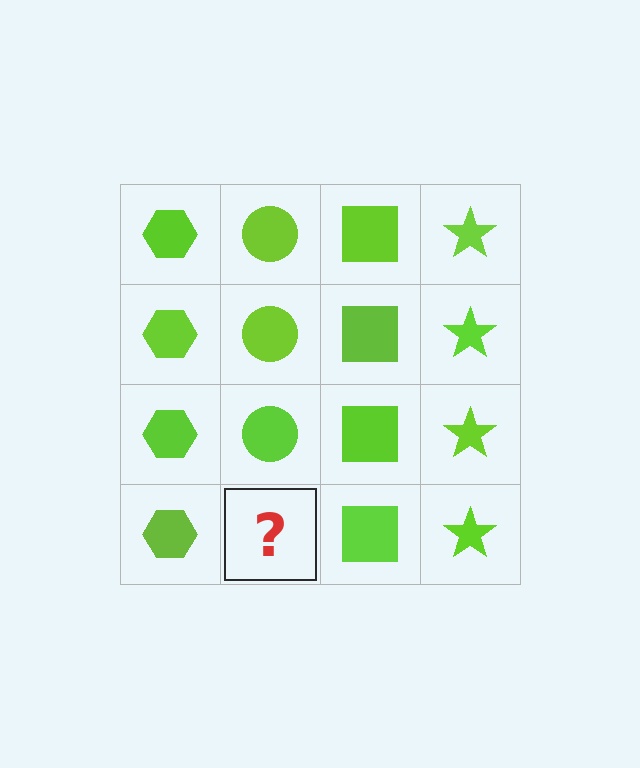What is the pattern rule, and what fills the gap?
The rule is that each column has a consistent shape. The gap should be filled with a lime circle.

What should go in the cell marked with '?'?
The missing cell should contain a lime circle.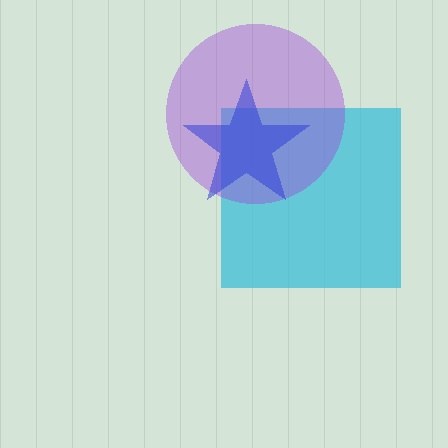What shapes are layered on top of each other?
The layered shapes are: a cyan square, a purple circle, a blue star.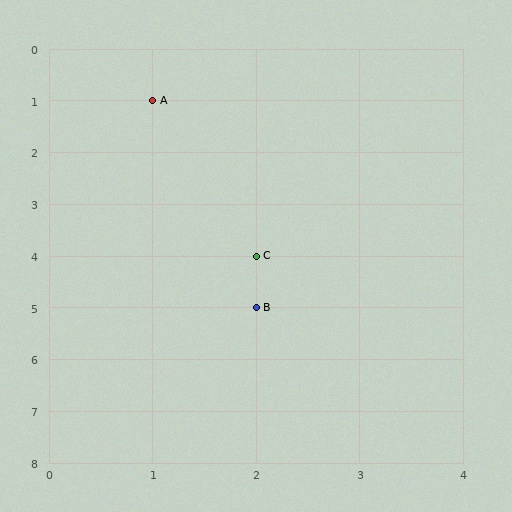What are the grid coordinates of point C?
Point C is at grid coordinates (2, 4).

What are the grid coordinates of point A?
Point A is at grid coordinates (1, 1).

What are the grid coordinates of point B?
Point B is at grid coordinates (2, 5).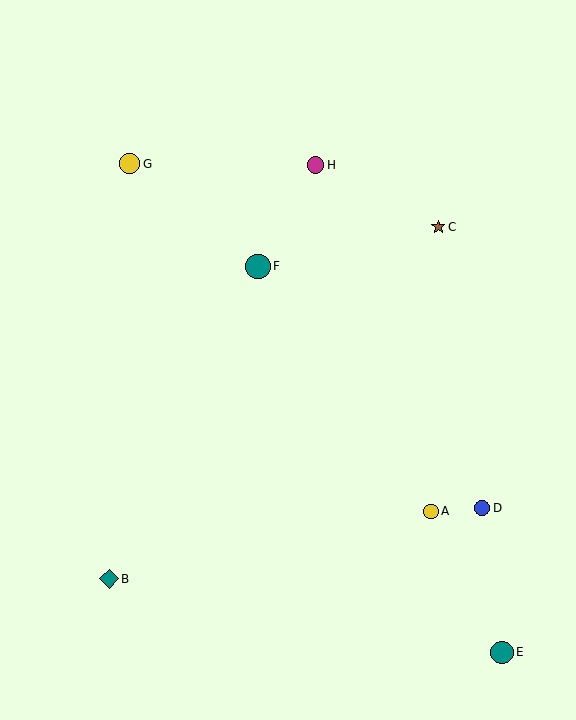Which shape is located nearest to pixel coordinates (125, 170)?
The yellow circle (labeled G) at (130, 164) is nearest to that location.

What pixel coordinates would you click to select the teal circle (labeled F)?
Click at (258, 266) to select the teal circle F.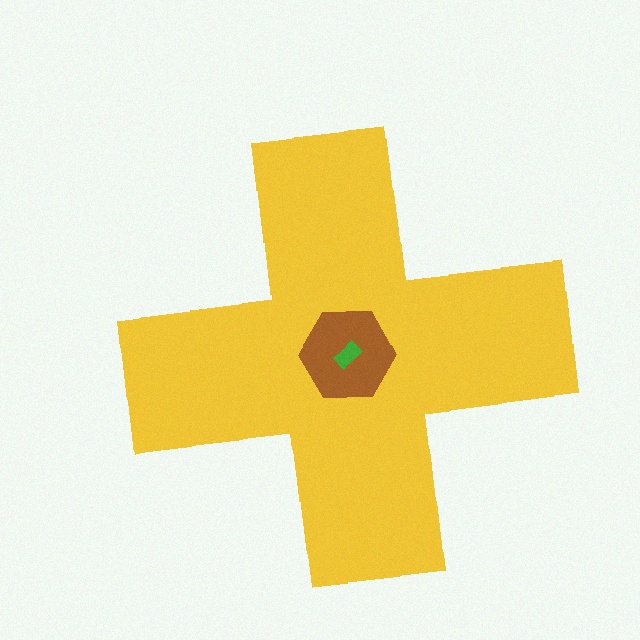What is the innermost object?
The green rectangle.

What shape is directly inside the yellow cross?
The brown hexagon.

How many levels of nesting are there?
3.